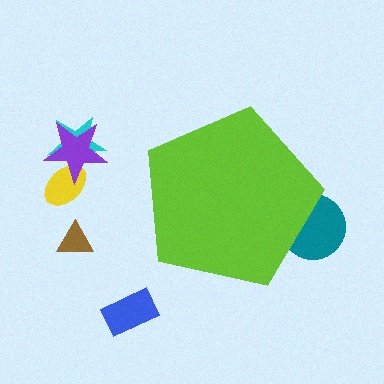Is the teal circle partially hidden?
Yes, the teal circle is partially hidden behind the lime pentagon.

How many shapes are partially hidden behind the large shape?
1 shape is partially hidden.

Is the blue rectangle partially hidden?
No, the blue rectangle is fully visible.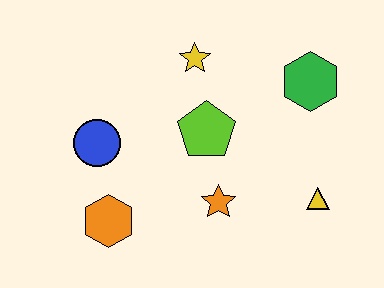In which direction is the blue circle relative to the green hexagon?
The blue circle is to the left of the green hexagon.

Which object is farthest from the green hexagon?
The orange hexagon is farthest from the green hexagon.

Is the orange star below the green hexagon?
Yes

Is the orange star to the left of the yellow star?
No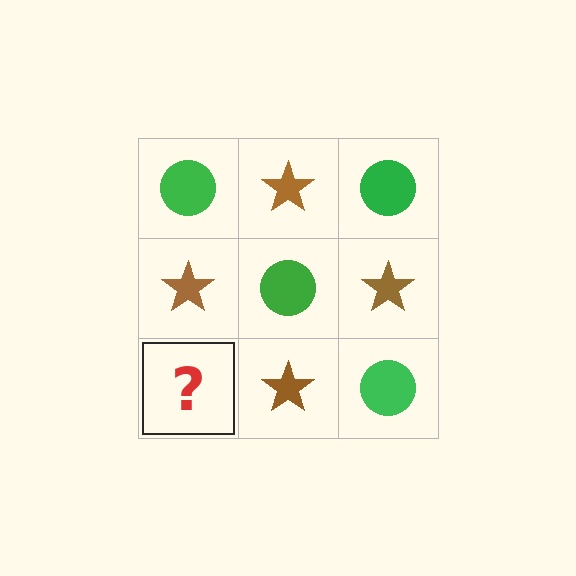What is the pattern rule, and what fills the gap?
The rule is that it alternates green circle and brown star in a checkerboard pattern. The gap should be filled with a green circle.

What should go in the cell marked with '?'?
The missing cell should contain a green circle.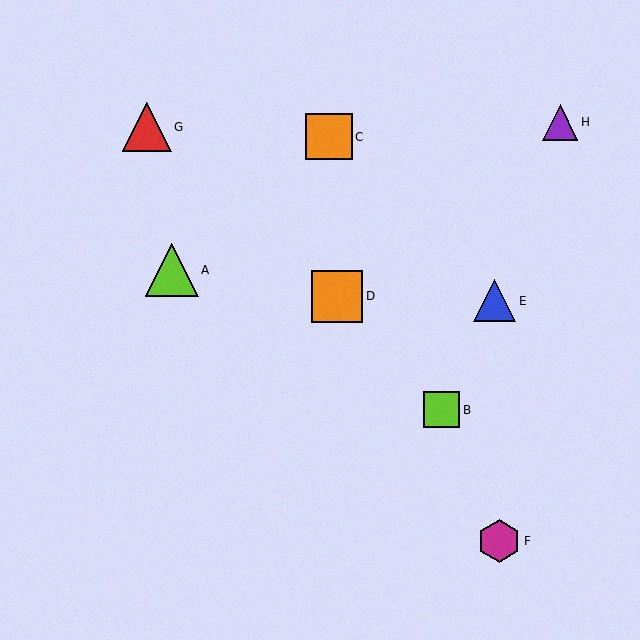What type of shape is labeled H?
Shape H is a purple triangle.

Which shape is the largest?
The lime triangle (labeled A) is the largest.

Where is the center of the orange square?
The center of the orange square is at (329, 137).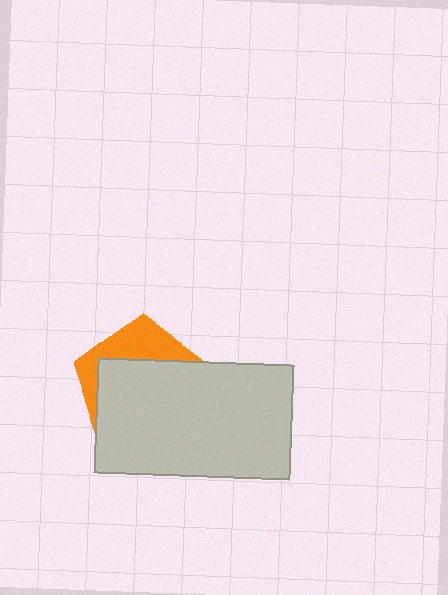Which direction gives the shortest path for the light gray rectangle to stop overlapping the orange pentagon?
Moving down gives the shortest separation.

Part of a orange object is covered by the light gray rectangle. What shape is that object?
It is a pentagon.